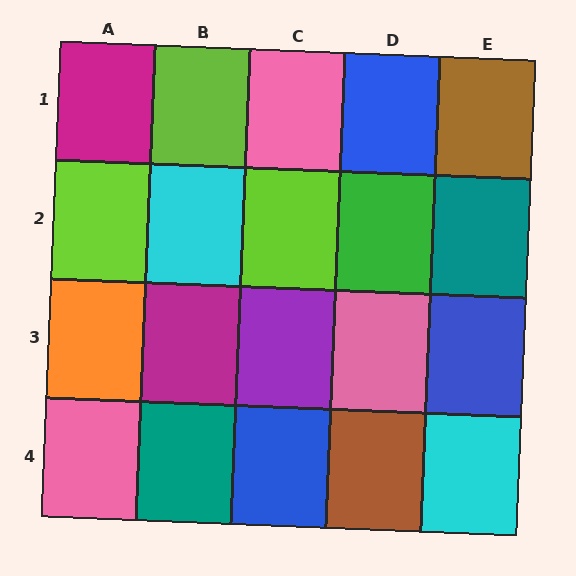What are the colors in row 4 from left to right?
Pink, teal, blue, brown, cyan.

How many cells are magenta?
2 cells are magenta.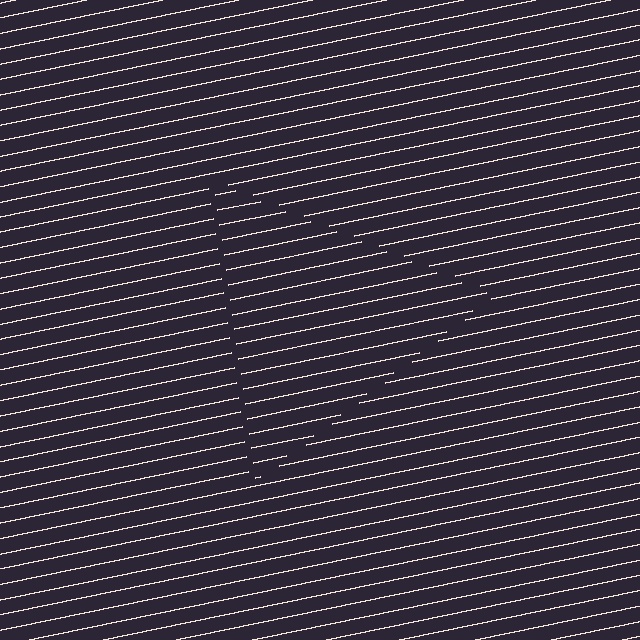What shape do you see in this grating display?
An illusory triangle. The interior of the shape contains the same grating, shifted by half a period — the contour is defined by the phase discontinuity where line-ends from the inner and outer gratings abut.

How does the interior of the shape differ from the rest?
The interior of the shape contains the same grating, shifted by half a period — the contour is defined by the phase discontinuity where line-ends from the inner and outer gratings abut.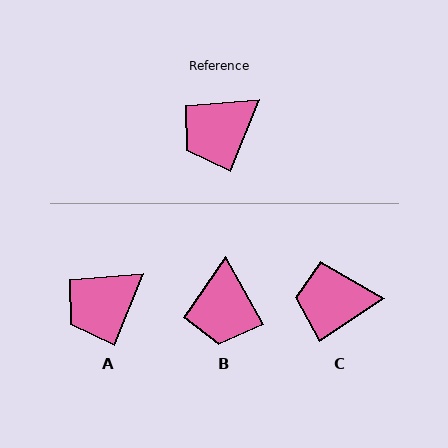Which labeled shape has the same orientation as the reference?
A.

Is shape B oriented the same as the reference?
No, it is off by about 50 degrees.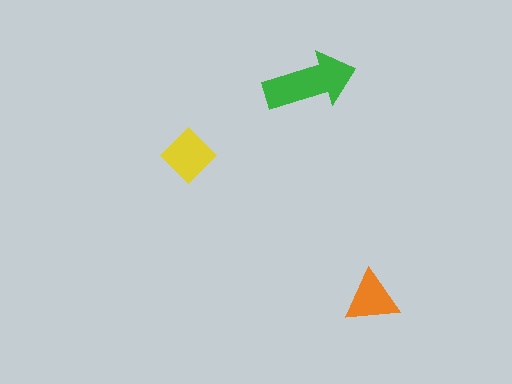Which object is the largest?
The green arrow.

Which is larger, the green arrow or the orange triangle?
The green arrow.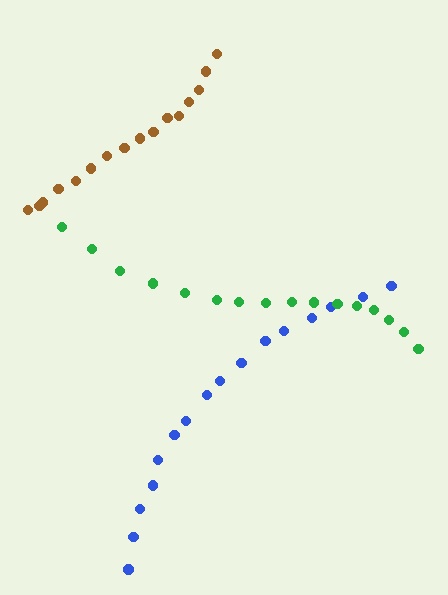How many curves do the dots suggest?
There are 3 distinct paths.